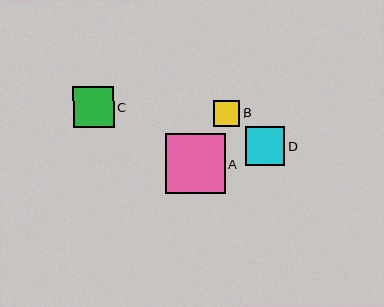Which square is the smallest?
Square B is the smallest with a size of approximately 26 pixels.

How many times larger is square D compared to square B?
Square D is approximately 1.5 times the size of square B.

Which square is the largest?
Square A is the largest with a size of approximately 60 pixels.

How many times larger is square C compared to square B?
Square C is approximately 1.5 times the size of square B.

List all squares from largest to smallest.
From largest to smallest: A, C, D, B.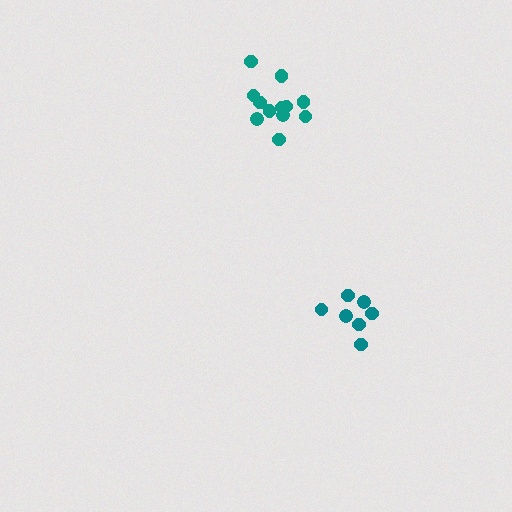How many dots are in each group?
Group 1: 12 dots, Group 2: 7 dots (19 total).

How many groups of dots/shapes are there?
There are 2 groups.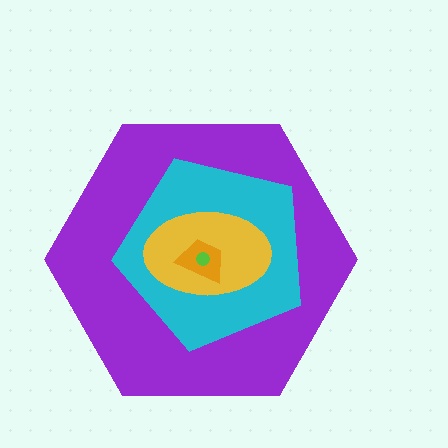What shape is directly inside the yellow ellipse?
The orange trapezoid.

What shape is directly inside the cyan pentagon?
The yellow ellipse.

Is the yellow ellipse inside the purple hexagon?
Yes.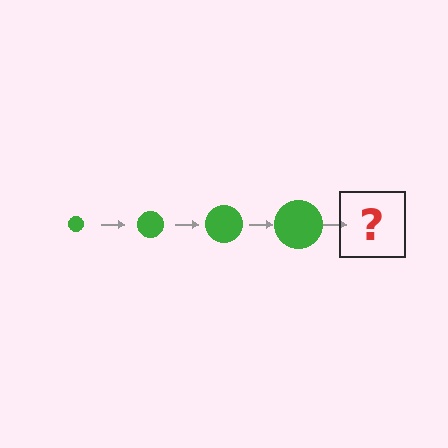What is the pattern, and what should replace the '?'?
The pattern is that the circle gets progressively larger each step. The '?' should be a green circle, larger than the previous one.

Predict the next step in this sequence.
The next step is a green circle, larger than the previous one.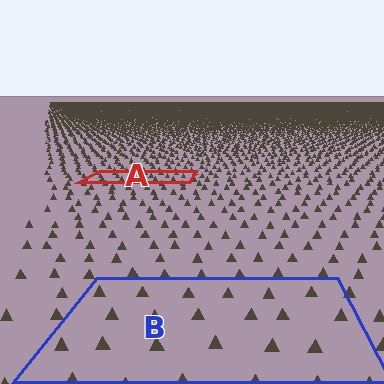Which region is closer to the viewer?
Region B is closer. The texture elements there are larger and more spread out.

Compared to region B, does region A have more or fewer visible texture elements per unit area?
Region A has more texture elements per unit area — they are packed more densely because it is farther away.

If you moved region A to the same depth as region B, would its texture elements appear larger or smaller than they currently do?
They would appear larger. At a closer depth, the same texture elements are projected at a bigger on-screen size.